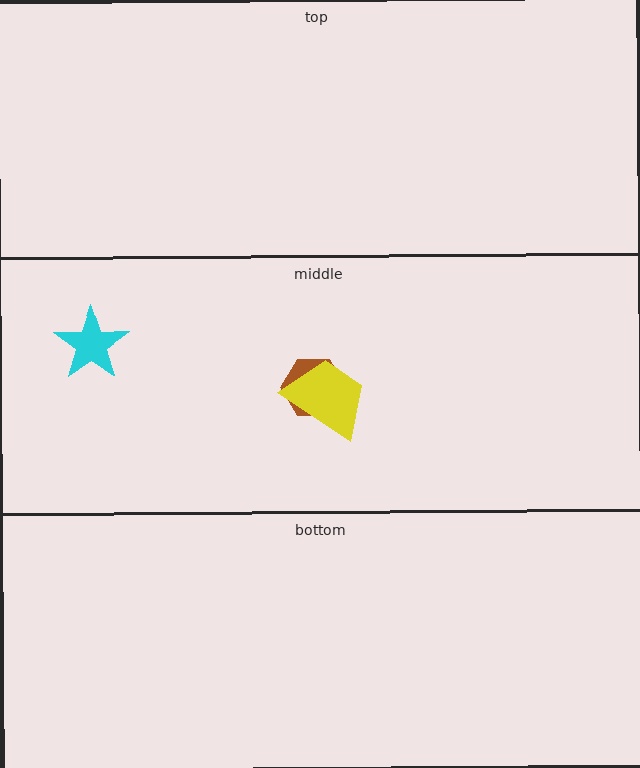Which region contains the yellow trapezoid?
The middle region.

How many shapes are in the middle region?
3.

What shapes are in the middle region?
The brown hexagon, the cyan star, the yellow trapezoid.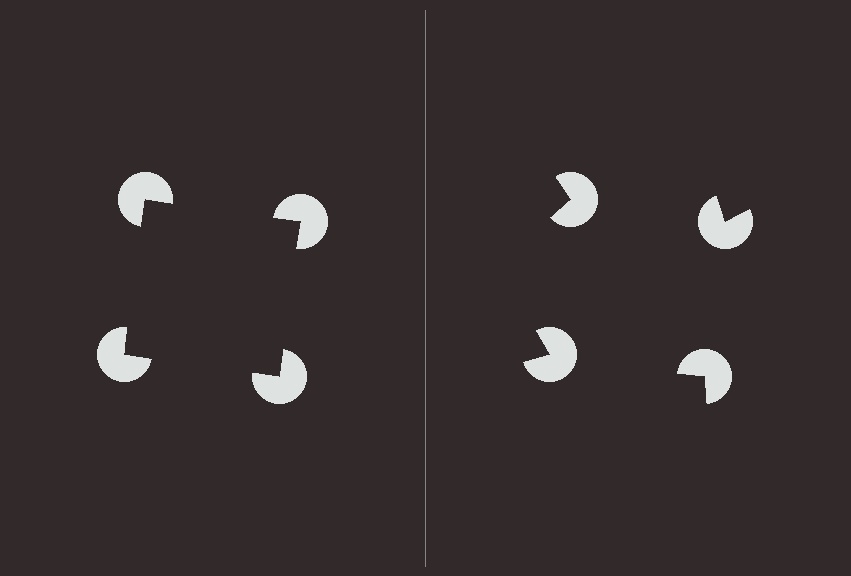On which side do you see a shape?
An illusory square appears on the left side. On the right side the wedge cuts are rotated, so no coherent shape forms.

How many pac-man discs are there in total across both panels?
8 — 4 on each side.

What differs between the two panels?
The pac-man discs are positioned identically on both sides; only the wedge orientations differ. On the left they align to a square; on the right they are misaligned.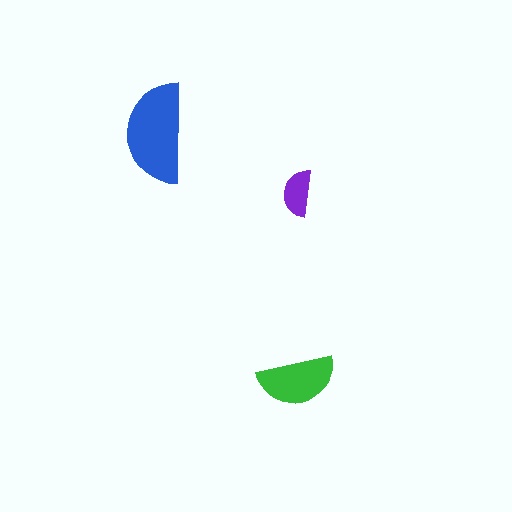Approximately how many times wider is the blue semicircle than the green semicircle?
About 1.5 times wider.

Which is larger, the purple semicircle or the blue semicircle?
The blue one.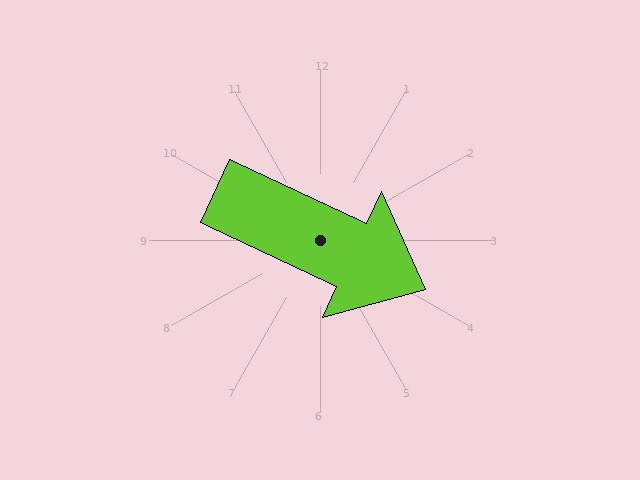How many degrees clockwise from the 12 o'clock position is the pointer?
Approximately 115 degrees.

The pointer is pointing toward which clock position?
Roughly 4 o'clock.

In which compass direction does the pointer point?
Southeast.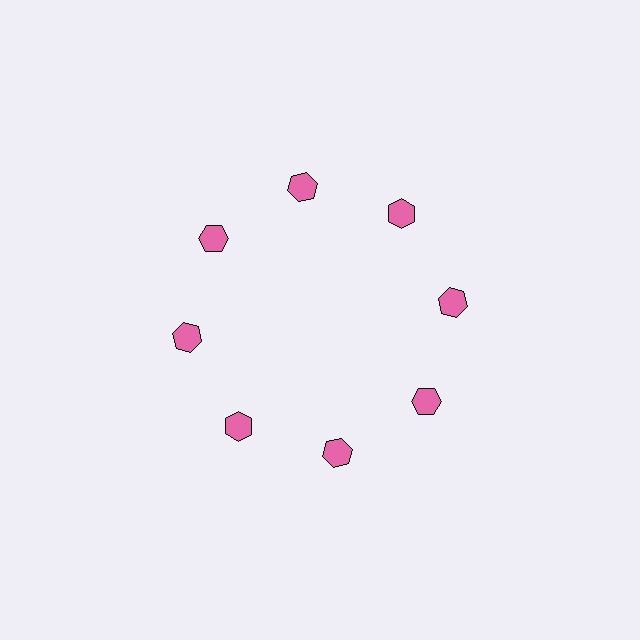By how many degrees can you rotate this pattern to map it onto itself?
The pattern maps onto itself every 45 degrees of rotation.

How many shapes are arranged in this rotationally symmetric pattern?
There are 8 shapes, arranged in 8 groups of 1.